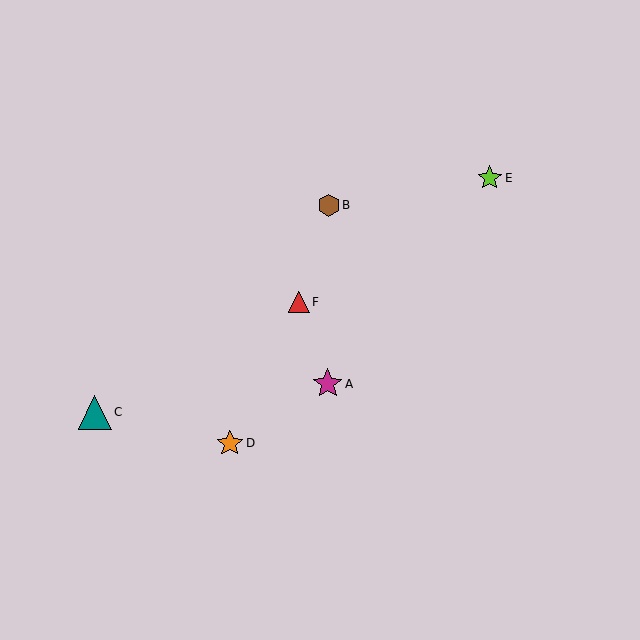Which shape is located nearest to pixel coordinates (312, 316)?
The red triangle (labeled F) at (299, 302) is nearest to that location.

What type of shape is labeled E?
Shape E is a lime star.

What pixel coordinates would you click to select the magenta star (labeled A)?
Click at (328, 384) to select the magenta star A.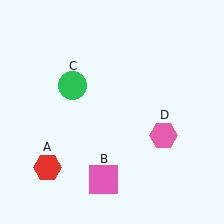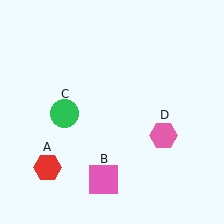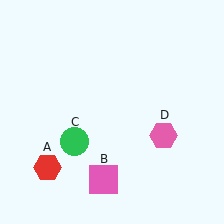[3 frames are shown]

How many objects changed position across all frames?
1 object changed position: green circle (object C).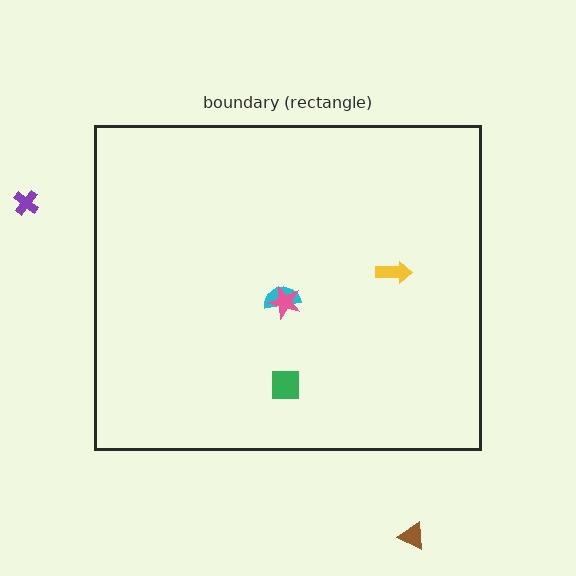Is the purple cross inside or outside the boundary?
Outside.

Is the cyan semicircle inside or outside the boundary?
Inside.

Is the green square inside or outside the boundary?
Inside.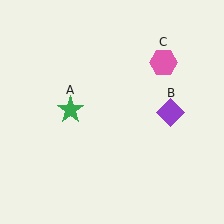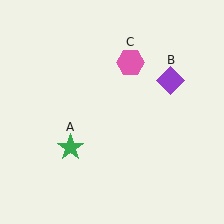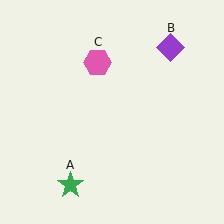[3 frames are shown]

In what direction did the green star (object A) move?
The green star (object A) moved down.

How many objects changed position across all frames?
3 objects changed position: green star (object A), purple diamond (object B), pink hexagon (object C).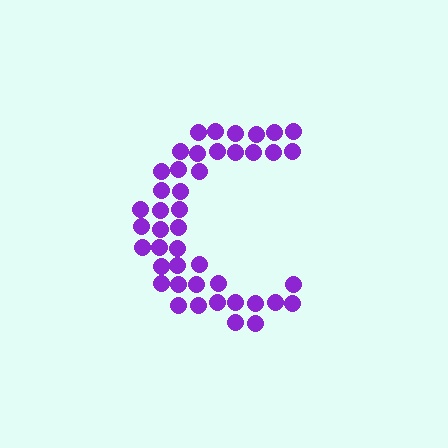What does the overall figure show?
The overall figure shows the letter C.